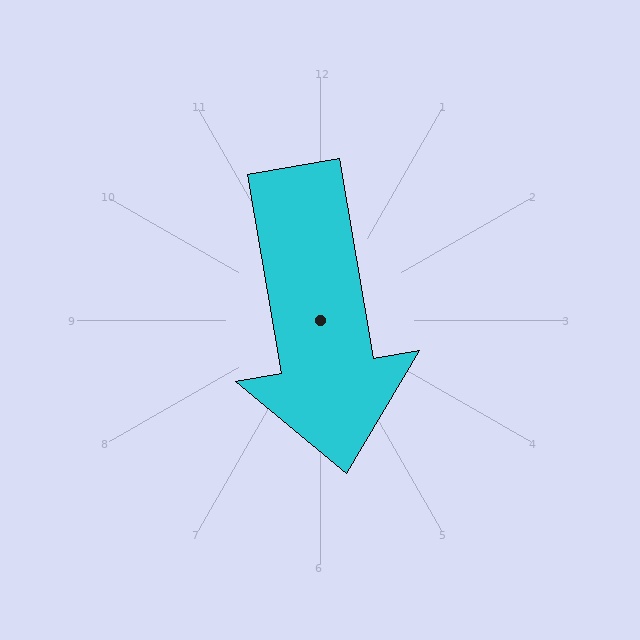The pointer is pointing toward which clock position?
Roughly 6 o'clock.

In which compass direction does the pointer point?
South.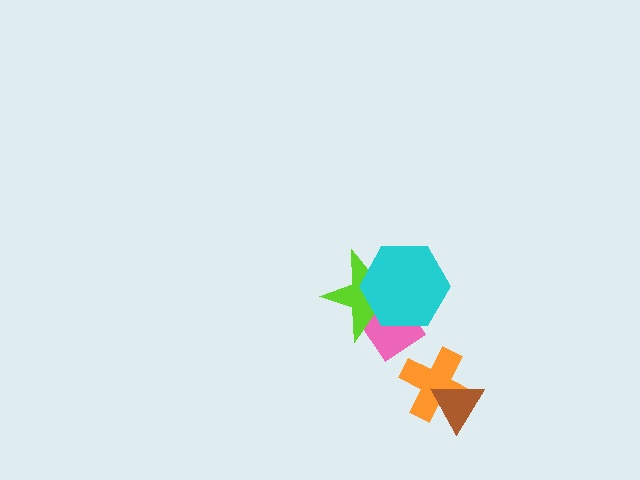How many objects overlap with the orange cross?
1 object overlaps with the orange cross.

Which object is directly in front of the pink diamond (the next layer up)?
The lime star is directly in front of the pink diamond.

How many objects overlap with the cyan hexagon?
2 objects overlap with the cyan hexagon.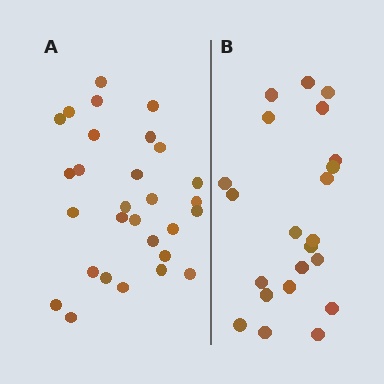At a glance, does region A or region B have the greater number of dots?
Region A (the left region) has more dots.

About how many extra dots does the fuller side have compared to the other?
Region A has roughly 8 or so more dots than region B.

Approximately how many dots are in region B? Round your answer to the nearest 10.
About 20 dots. (The exact count is 22, which rounds to 20.)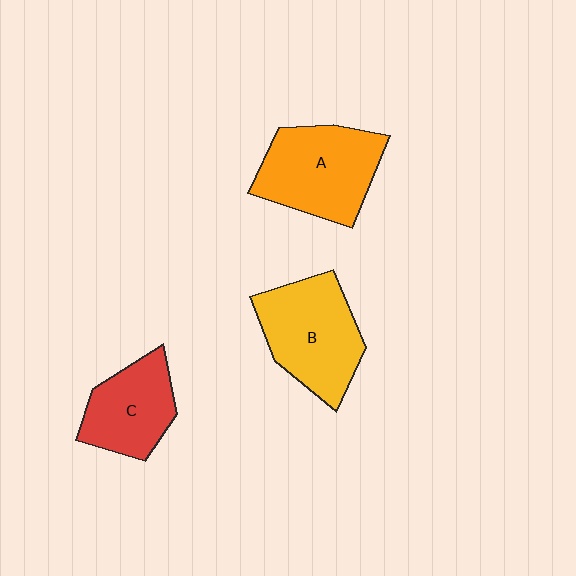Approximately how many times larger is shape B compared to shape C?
Approximately 1.3 times.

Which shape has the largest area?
Shape A (orange).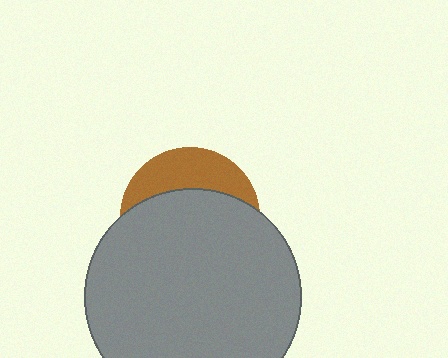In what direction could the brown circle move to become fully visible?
The brown circle could move up. That would shift it out from behind the gray circle entirely.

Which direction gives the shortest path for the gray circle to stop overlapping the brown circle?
Moving down gives the shortest separation.